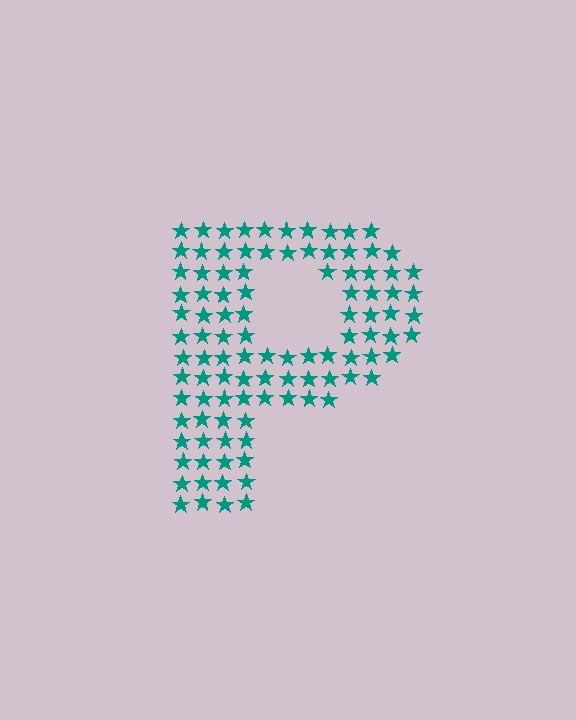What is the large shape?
The large shape is the letter P.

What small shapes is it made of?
It is made of small stars.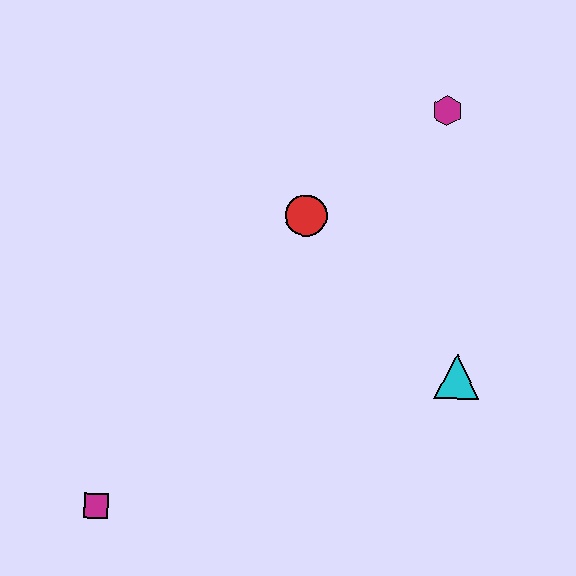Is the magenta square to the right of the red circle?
No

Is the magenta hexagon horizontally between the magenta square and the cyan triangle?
Yes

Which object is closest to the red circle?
The magenta hexagon is closest to the red circle.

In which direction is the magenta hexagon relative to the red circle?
The magenta hexagon is to the right of the red circle.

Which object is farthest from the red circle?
The magenta square is farthest from the red circle.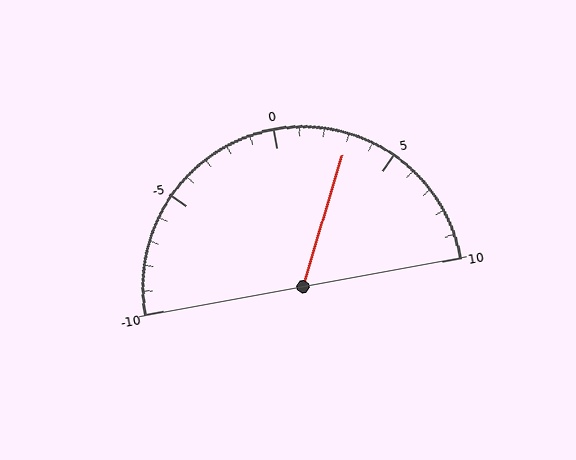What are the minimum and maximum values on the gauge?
The gauge ranges from -10 to 10.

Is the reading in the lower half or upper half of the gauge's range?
The reading is in the upper half of the range (-10 to 10).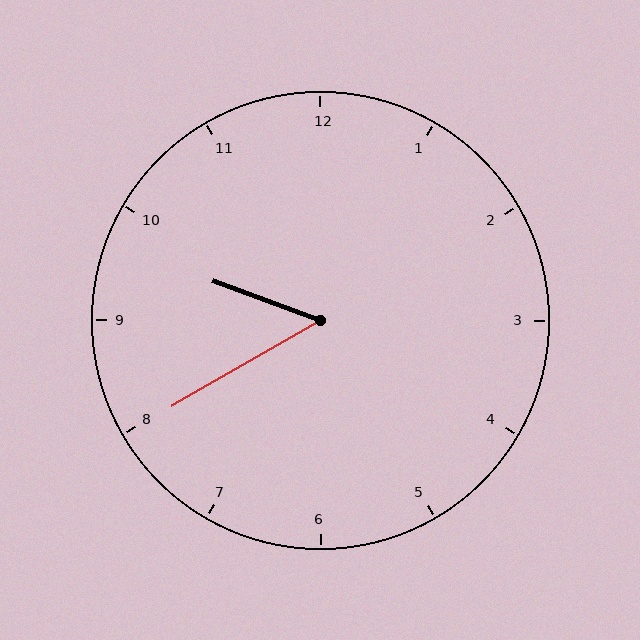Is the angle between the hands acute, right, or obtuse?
It is acute.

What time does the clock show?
9:40.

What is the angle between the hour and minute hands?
Approximately 50 degrees.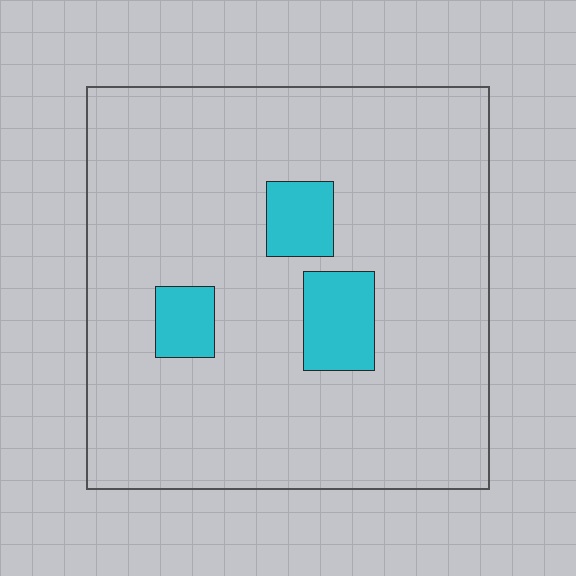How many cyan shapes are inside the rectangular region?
3.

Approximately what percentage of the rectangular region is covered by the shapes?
Approximately 10%.